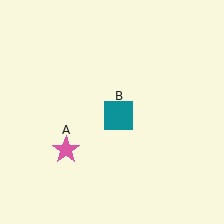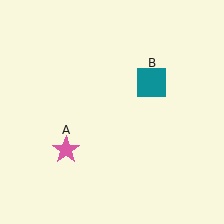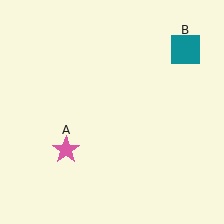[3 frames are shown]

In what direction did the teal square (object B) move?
The teal square (object B) moved up and to the right.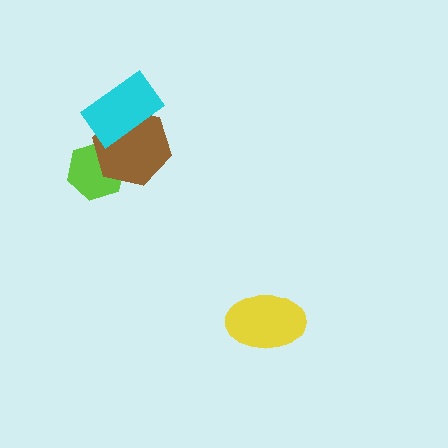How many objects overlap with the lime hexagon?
1 object overlaps with the lime hexagon.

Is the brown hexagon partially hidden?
Yes, it is partially covered by another shape.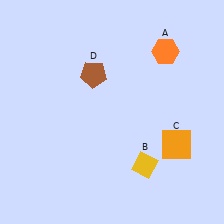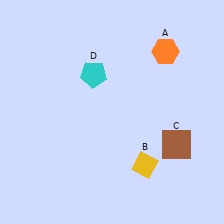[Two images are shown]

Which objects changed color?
C changed from orange to brown. D changed from brown to cyan.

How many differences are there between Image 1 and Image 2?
There are 2 differences between the two images.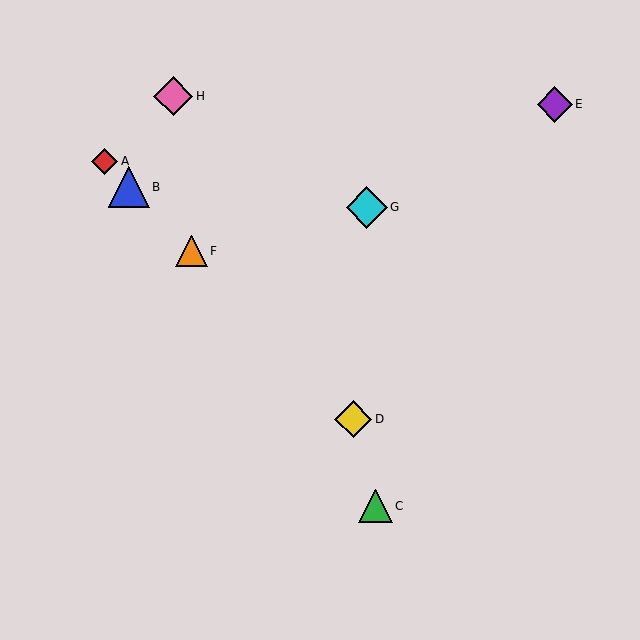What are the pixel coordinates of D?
Object D is at (353, 419).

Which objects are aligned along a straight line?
Objects A, B, D, F are aligned along a straight line.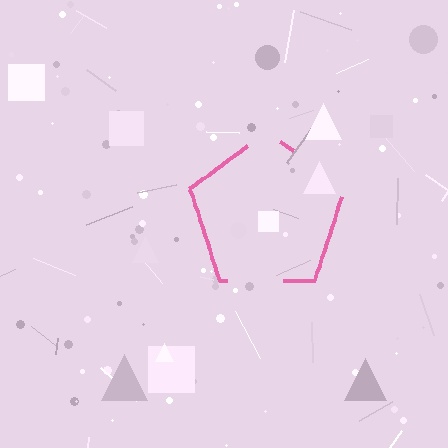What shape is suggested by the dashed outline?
The dashed outline suggests a pentagon.